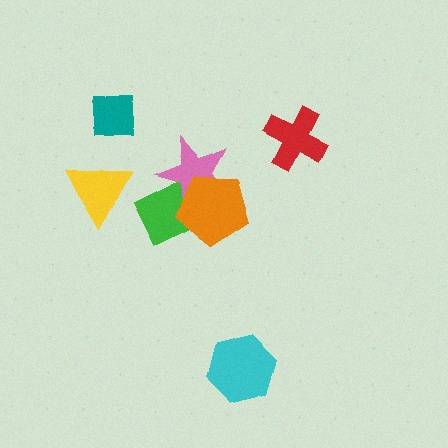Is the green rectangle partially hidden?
Yes, it is partially covered by another shape.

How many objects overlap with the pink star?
2 objects overlap with the pink star.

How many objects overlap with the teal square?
0 objects overlap with the teal square.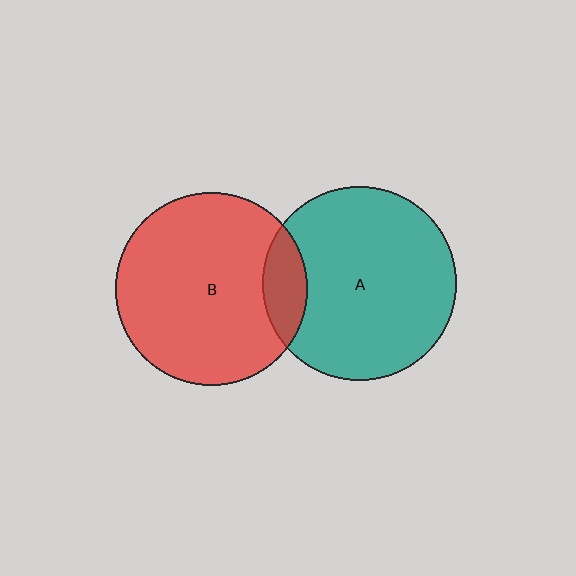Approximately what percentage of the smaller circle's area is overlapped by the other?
Approximately 15%.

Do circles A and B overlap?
Yes.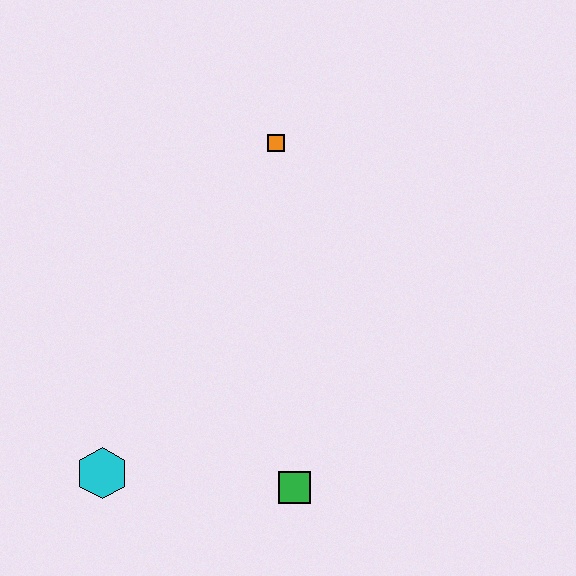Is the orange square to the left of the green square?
Yes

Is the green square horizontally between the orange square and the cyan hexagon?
No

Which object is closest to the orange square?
The green square is closest to the orange square.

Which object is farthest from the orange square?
The cyan hexagon is farthest from the orange square.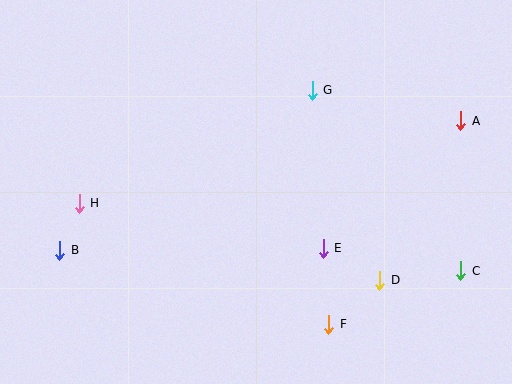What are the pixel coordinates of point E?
Point E is at (323, 248).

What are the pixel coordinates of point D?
Point D is at (380, 280).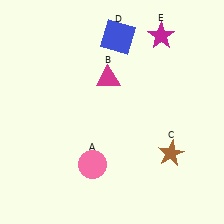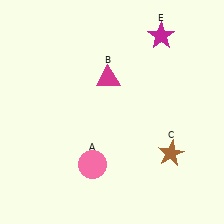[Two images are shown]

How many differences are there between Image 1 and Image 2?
There is 1 difference between the two images.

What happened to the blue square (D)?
The blue square (D) was removed in Image 2. It was in the top-right area of Image 1.